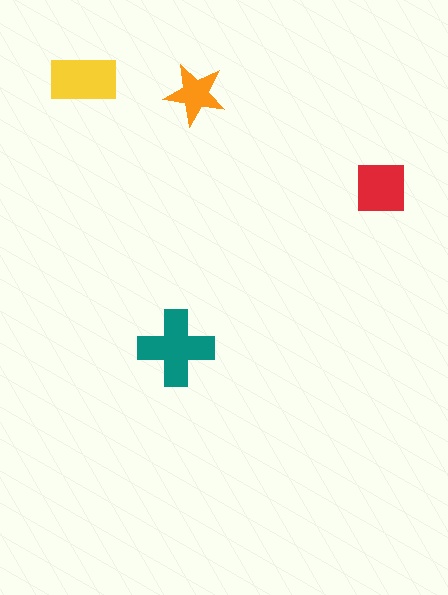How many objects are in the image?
There are 4 objects in the image.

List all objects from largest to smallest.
The teal cross, the yellow rectangle, the red square, the orange star.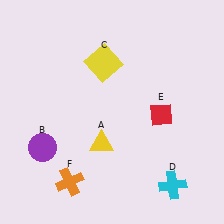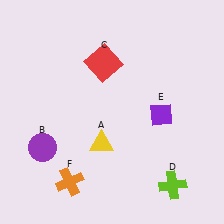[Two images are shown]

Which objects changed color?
C changed from yellow to red. D changed from cyan to lime. E changed from red to purple.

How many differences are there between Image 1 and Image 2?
There are 3 differences between the two images.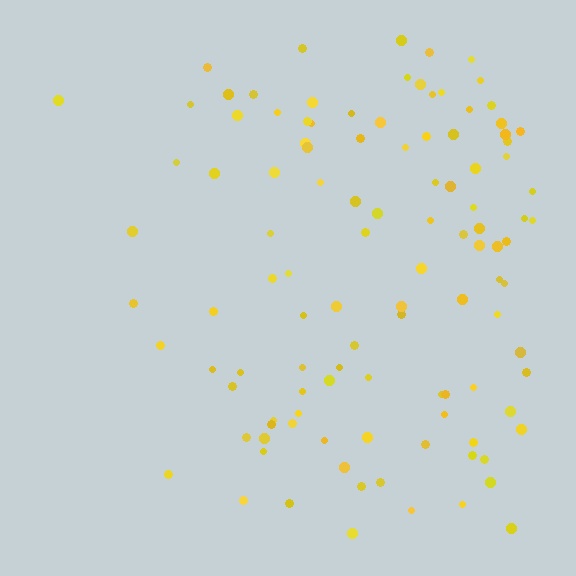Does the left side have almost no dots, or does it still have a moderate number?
Still a moderate number, just noticeably fewer than the right.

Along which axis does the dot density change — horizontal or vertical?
Horizontal.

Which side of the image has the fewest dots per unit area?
The left.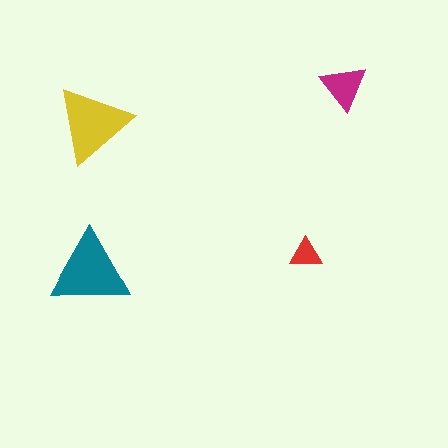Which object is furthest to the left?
The teal triangle is leftmost.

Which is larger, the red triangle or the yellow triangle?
The yellow one.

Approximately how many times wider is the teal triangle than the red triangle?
About 2.5 times wider.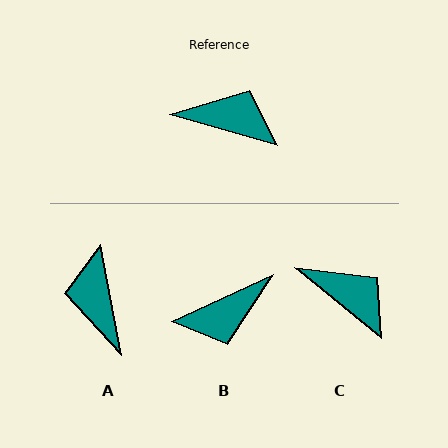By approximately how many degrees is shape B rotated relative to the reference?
Approximately 139 degrees clockwise.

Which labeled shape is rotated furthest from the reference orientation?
B, about 139 degrees away.